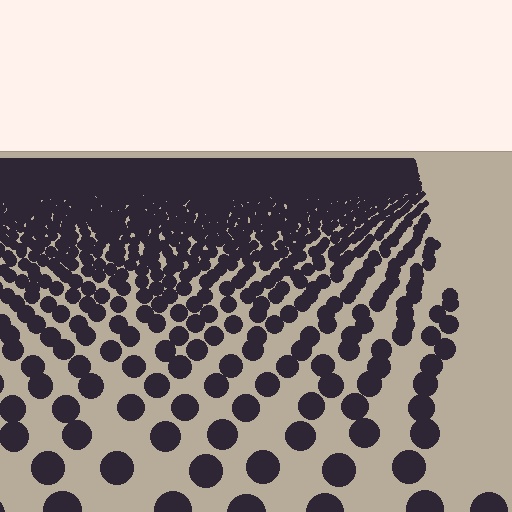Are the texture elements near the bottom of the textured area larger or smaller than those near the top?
Larger. Near the bottom, elements are closer to the viewer and appear at a bigger on-screen size.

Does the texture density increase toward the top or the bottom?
Density increases toward the top.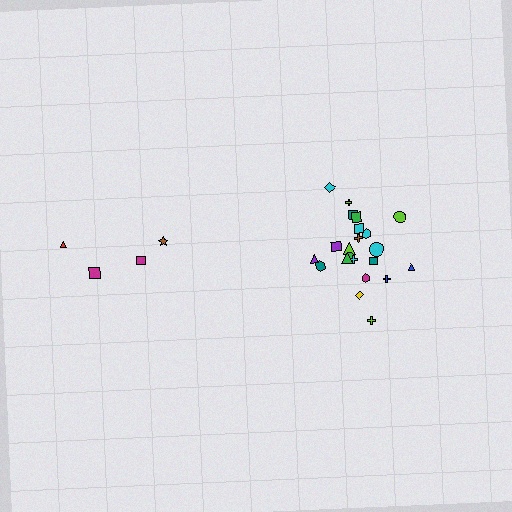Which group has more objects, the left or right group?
The right group.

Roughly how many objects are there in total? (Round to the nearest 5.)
Roughly 25 objects in total.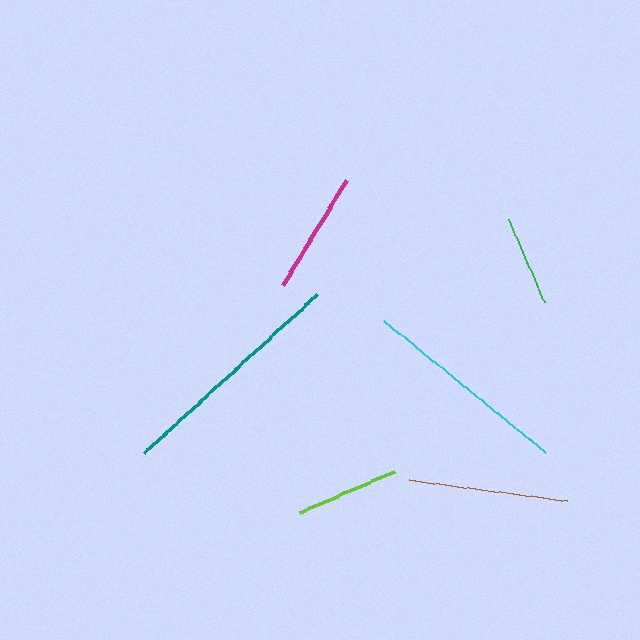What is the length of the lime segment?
The lime segment is approximately 103 pixels long.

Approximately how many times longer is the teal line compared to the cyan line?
The teal line is approximately 1.1 times the length of the cyan line.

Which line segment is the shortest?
The green line is the shortest at approximately 90 pixels.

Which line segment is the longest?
The teal line is the longest at approximately 235 pixels.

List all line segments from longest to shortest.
From longest to shortest: teal, cyan, brown, magenta, lime, green.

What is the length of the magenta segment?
The magenta segment is approximately 122 pixels long.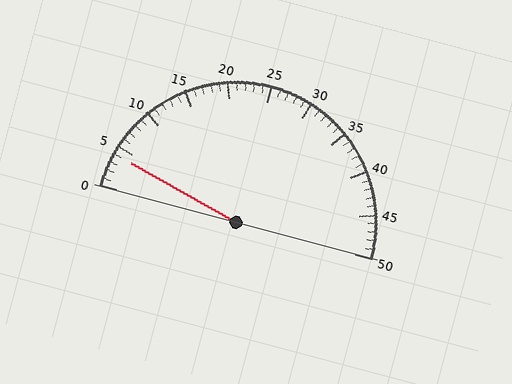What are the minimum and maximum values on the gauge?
The gauge ranges from 0 to 50.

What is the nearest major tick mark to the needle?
The nearest major tick mark is 5.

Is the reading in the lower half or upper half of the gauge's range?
The reading is in the lower half of the range (0 to 50).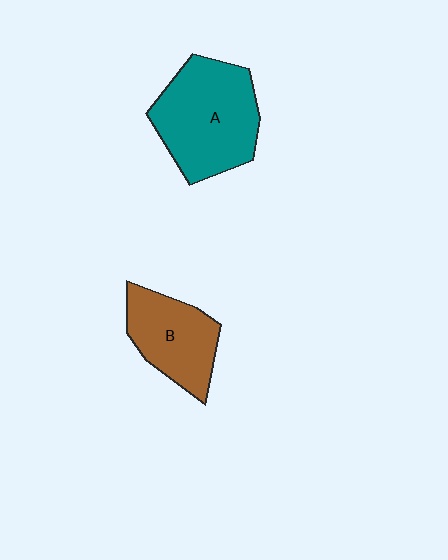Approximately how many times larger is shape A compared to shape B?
Approximately 1.5 times.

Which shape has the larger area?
Shape A (teal).